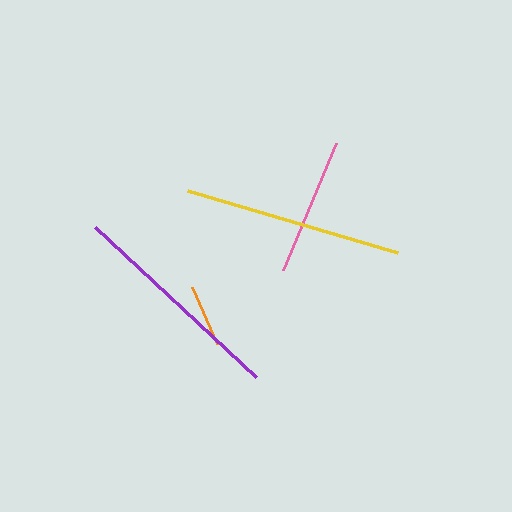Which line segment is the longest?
The purple line is the longest at approximately 220 pixels.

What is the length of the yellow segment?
The yellow segment is approximately 219 pixels long.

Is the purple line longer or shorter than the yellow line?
The purple line is longer than the yellow line.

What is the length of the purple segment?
The purple segment is approximately 220 pixels long.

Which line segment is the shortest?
The orange line is the shortest at approximately 62 pixels.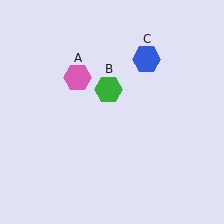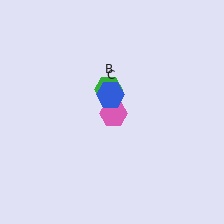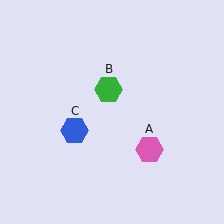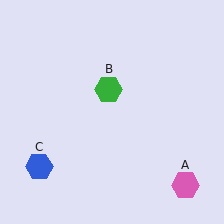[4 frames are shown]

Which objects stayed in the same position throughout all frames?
Green hexagon (object B) remained stationary.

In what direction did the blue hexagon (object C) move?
The blue hexagon (object C) moved down and to the left.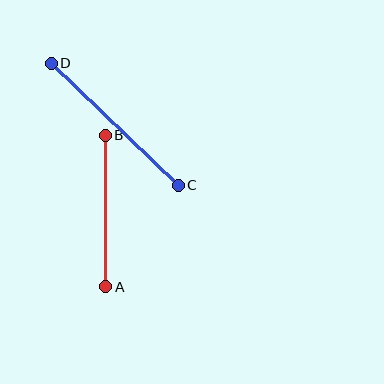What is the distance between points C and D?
The distance is approximately 176 pixels.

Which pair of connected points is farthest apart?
Points C and D are farthest apart.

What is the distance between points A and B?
The distance is approximately 152 pixels.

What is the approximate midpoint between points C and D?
The midpoint is at approximately (115, 124) pixels.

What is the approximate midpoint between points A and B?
The midpoint is at approximately (106, 211) pixels.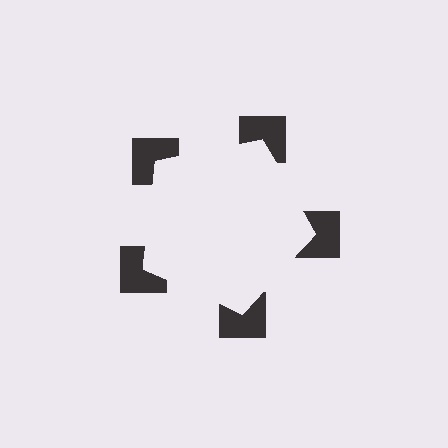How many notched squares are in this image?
There are 5 — one at each vertex of the illusory pentagon.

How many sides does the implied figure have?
5 sides.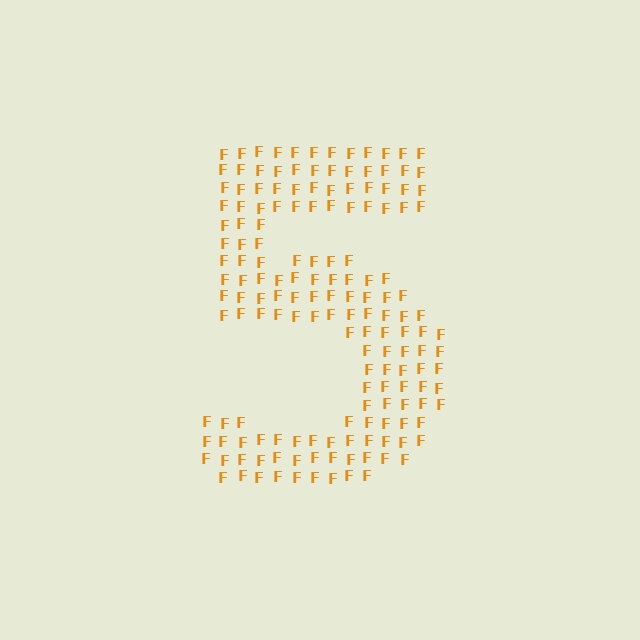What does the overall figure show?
The overall figure shows the digit 5.